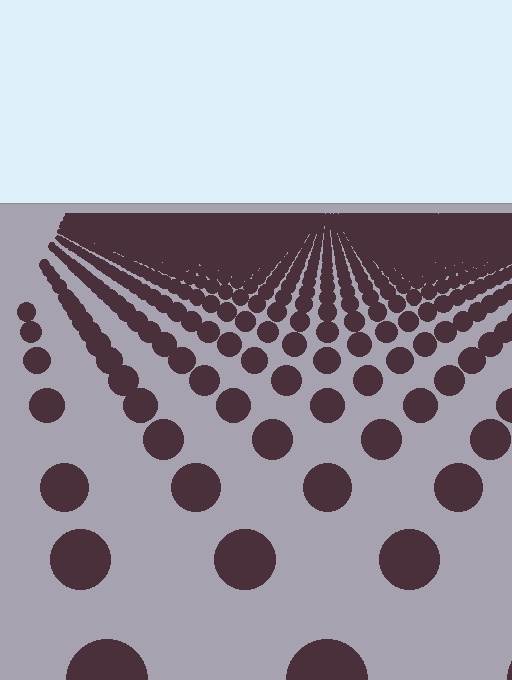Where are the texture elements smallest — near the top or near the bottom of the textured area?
Near the top.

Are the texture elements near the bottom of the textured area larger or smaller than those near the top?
Larger. Near the bottom, elements are closer to the viewer and appear at a bigger on-screen size.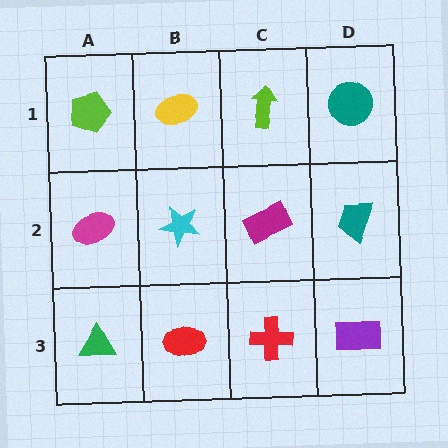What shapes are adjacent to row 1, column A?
A magenta ellipse (row 2, column A), a yellow ellipse (row 1, column B).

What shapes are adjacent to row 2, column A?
A lime pentagon (row 1, column A), a green triangle (row 3, column A), a cyan star (row 2, column B).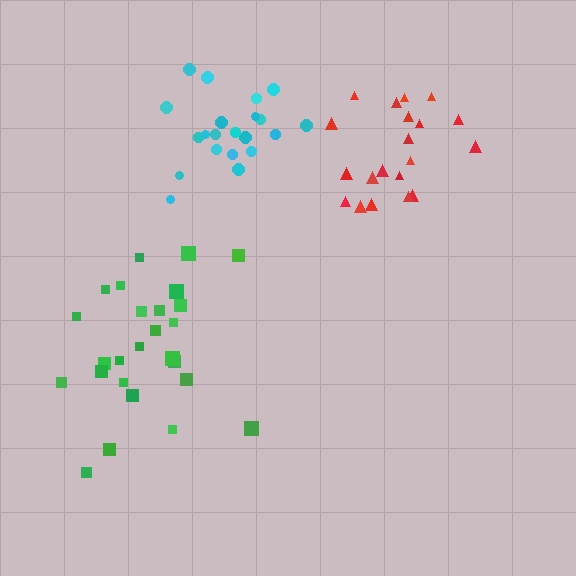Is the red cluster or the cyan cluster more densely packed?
Cyan.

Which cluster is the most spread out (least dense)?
Green.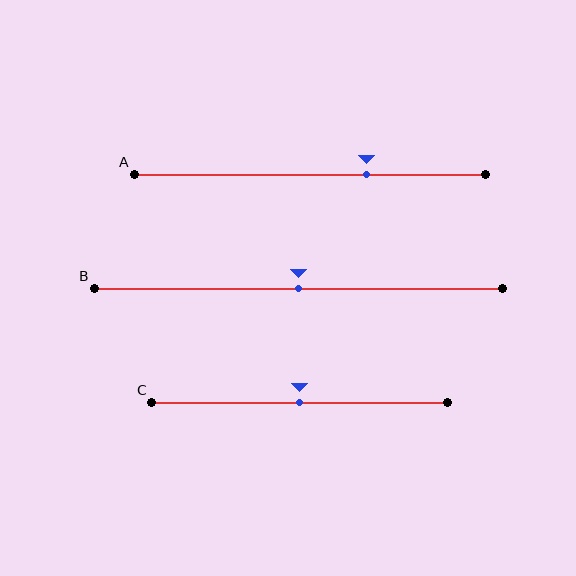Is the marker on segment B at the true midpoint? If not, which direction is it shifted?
Yes, the marker on segment B is at the true midpoint.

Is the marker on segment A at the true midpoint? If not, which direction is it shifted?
No, the marker on segment A is shifted to the right by about 16% of the segment length.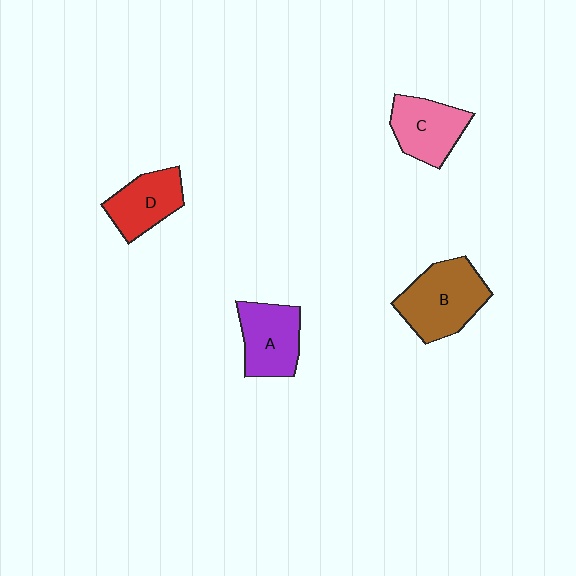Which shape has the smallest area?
Shape D (red).